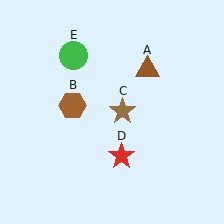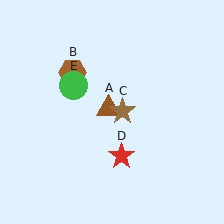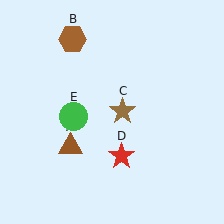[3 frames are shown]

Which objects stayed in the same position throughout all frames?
Brown star (object C) and red star (object D) remained stationary.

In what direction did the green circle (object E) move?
The green circle (object E) moved down.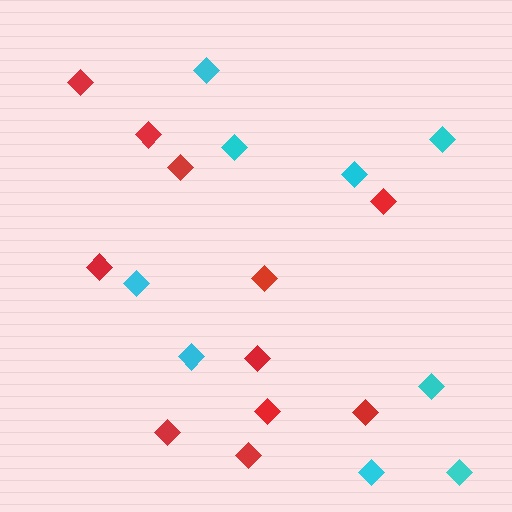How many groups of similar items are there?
There are 2 groups: one group of cyan diamonds (9) and one group of red diamonds (11).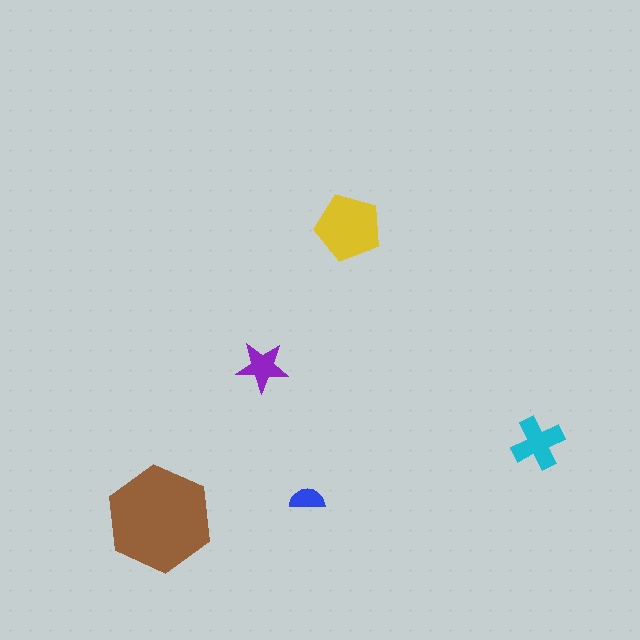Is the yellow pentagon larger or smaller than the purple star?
Larger.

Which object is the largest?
The brown hexagon.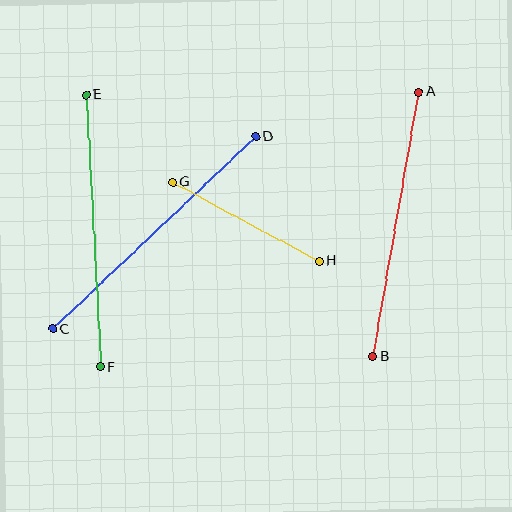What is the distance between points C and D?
The distance is approximately 280 pixels.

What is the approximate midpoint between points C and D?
The midpoint is at approximately (154, 233) pixels.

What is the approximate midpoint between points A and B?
The midpoint is at approximately (396, 224) pixels.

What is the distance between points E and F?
The distance is approximately 272 pixels.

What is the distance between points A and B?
The distance is approximately 268 pixels.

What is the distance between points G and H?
The distance is approximately 166 pixels.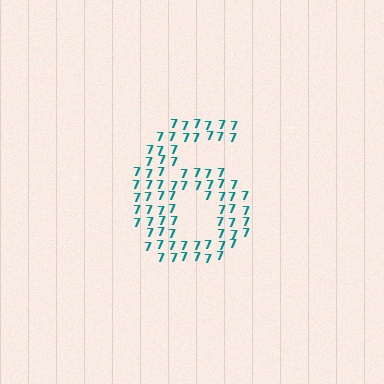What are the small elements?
The small elements are digit 7's.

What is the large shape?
The large shape is the digit 6.